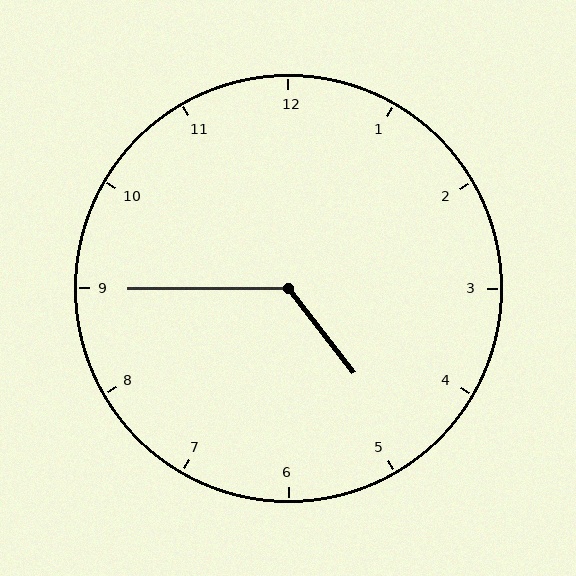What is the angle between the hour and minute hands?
Approximately 128 degrees.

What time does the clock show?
4:45.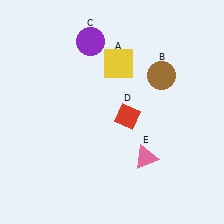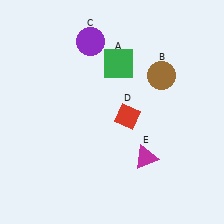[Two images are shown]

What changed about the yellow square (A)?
In Image 1, A is yellow. In Image 2, it changed to green.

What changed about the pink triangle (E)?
In Image 1, E is pink. In Image 2, it changed to magenta.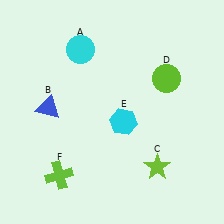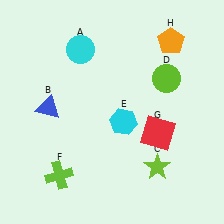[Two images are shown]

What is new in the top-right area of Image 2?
An orange pentagon (H) was added in the top-right area of Image 2.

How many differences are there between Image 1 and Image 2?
There are 2 differences between the two images.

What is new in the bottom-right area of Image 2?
A red square (G) was added in the bottom-right area of Image 2.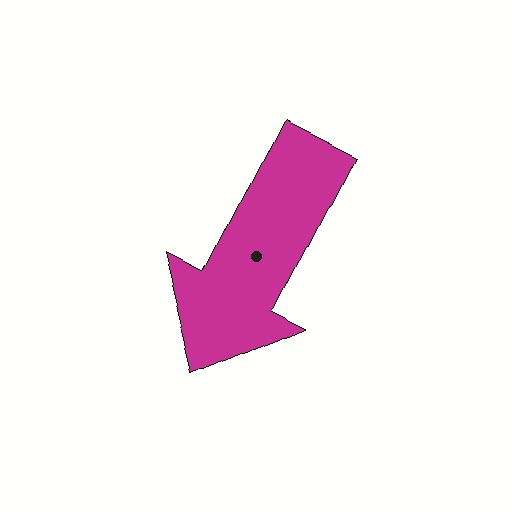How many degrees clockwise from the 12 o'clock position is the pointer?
Approximately 207 degrees.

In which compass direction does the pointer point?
Southwest.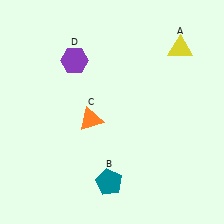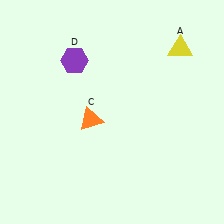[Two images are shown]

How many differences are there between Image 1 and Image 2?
There is 1 difference between the two images.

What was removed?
The teal pentagon (B) was removed in Image 2.